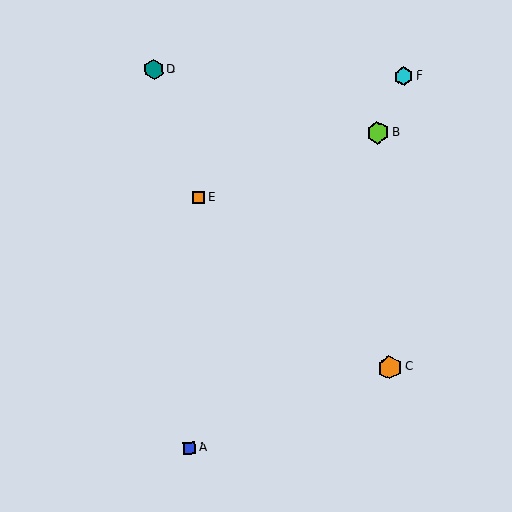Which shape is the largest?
The orange hexagon (labeled C) is the largest.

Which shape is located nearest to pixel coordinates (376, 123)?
The lime hexagon (labeled B) at (378, 132) is nearest to that location.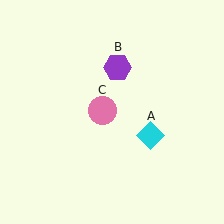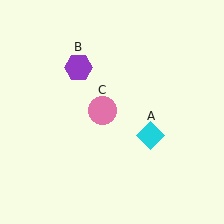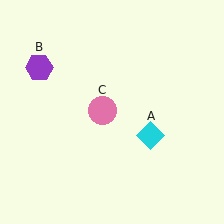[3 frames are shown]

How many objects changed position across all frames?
1 object changed position: purple hexagon (object B).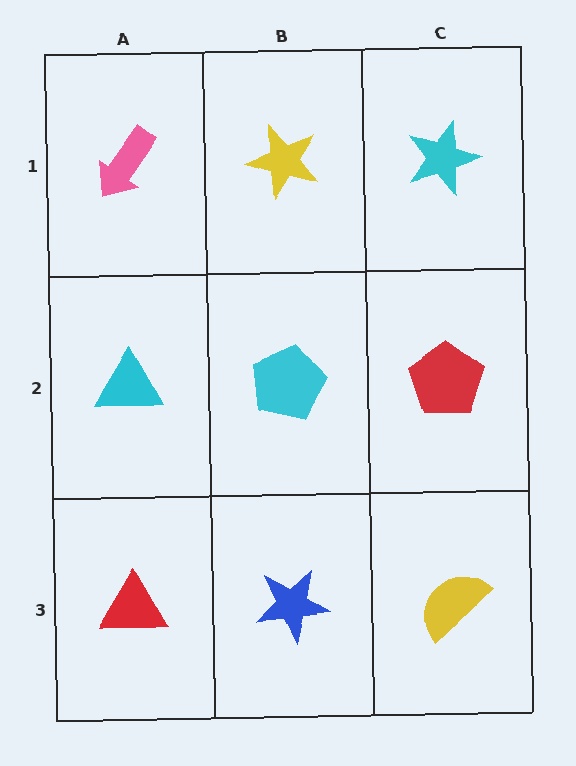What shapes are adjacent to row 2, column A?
A pink arrow (row 1, column A), a red triangle (row 3, column A), a cyan pentagon (row 2, column B).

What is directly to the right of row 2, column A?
A cyan pentagon.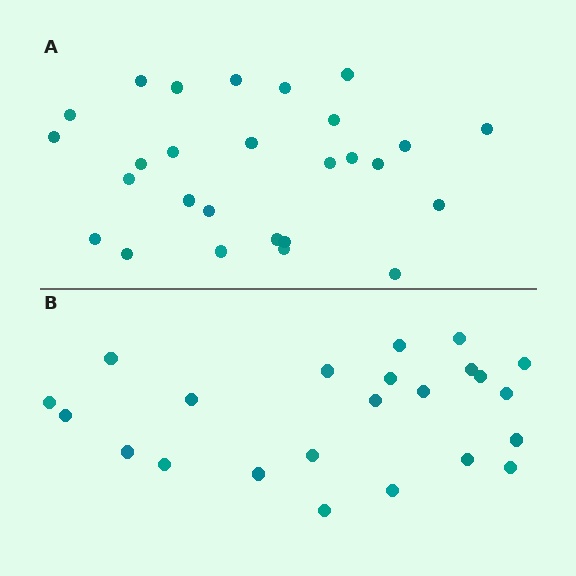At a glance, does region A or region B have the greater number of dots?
Region A (the top region) has more dots.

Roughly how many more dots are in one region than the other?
Region A has about 4 more dots than region B.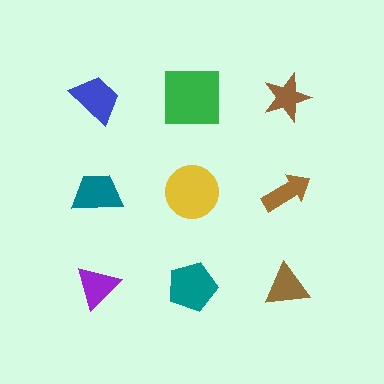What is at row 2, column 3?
A brown arrow.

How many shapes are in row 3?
3 shapes.